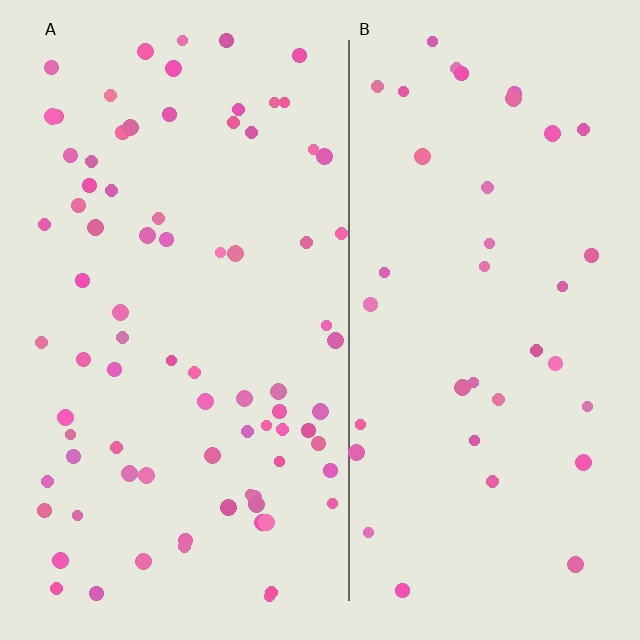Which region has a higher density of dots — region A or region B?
A (the left).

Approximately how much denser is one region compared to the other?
Approximately 2.1× — region A over region B.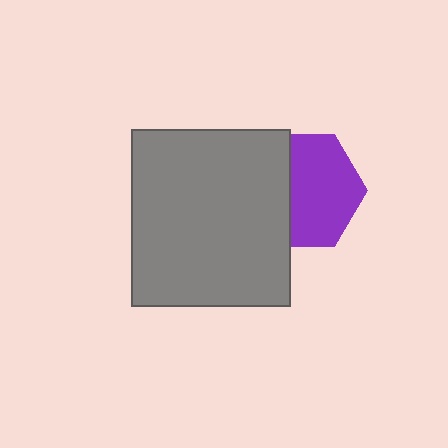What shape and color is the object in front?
The object in front is a gray rectangle.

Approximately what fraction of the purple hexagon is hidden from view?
Roughly 39% of the purple hexagon is hidden behind the gray rectangle.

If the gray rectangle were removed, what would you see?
You would see the complete purple hexagon.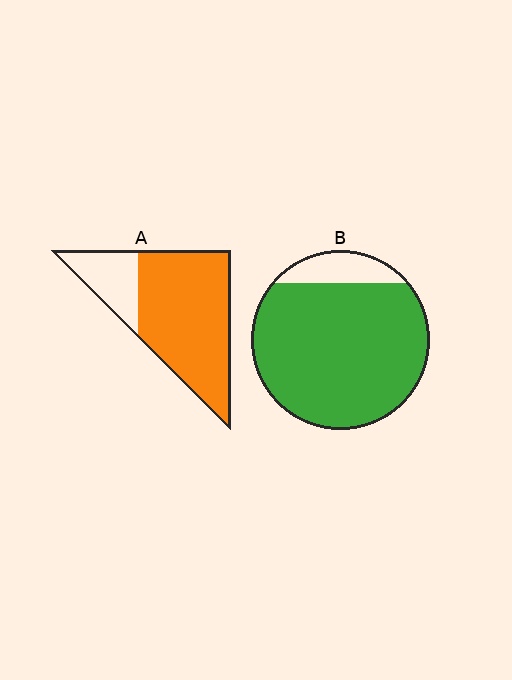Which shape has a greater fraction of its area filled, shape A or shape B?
Shape B.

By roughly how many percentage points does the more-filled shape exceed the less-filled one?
By roughly 10 percentage points (B over A).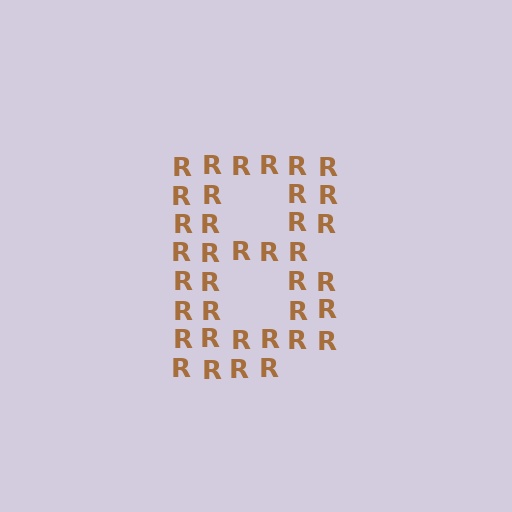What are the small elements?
The small elements are letter R's.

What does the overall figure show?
The overall figure shows the letter B.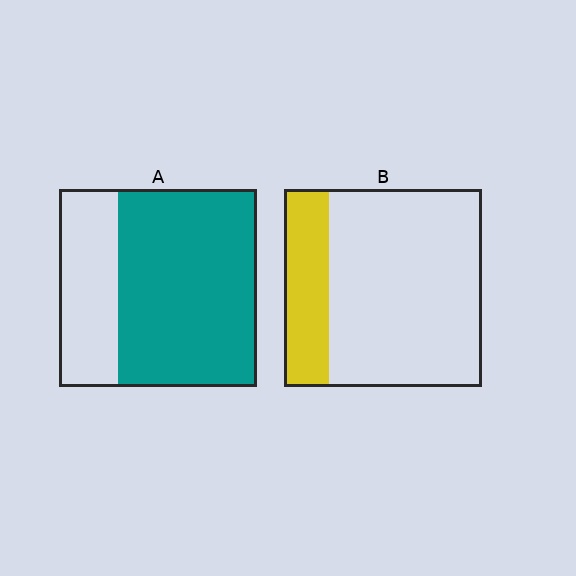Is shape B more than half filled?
No.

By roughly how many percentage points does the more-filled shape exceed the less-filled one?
By roughly 45 percentage points (A over B).